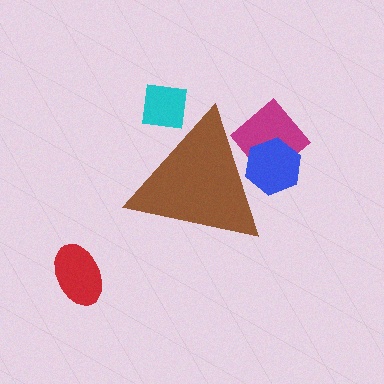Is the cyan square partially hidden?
Yes, the cyan square is partially hidden behind the brown triangle.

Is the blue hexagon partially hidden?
Yes, the blue hexagon is partially hidden behind the brown triangle.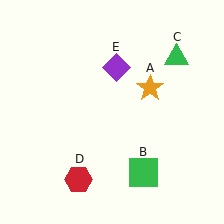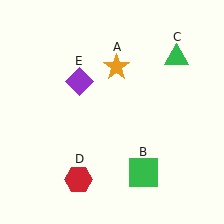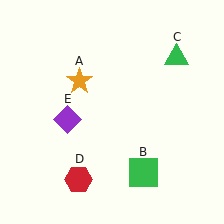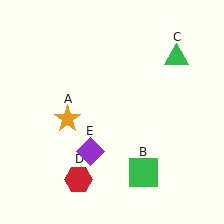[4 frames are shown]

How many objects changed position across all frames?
2 objects changed position: orange star (object A), purple diamond (object E).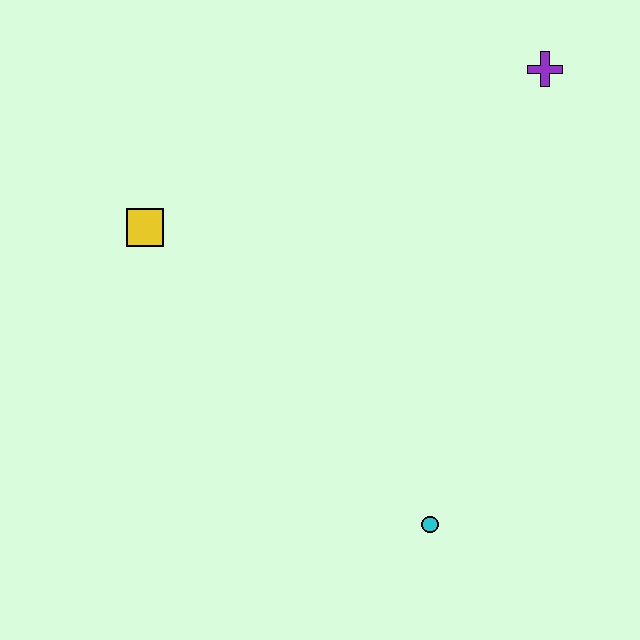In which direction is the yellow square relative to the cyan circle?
The yellow square is above the cyan circle.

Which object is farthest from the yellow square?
The purple cross is farthest from the yellow square.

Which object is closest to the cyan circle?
The yellow square is closest to the cyan circle.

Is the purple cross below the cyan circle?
No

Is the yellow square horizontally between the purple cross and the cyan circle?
No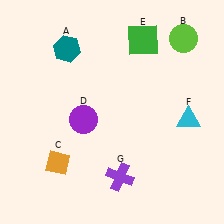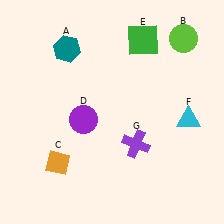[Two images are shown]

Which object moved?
The purple cross (G) moved up.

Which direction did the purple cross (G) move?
The purple cross (G) moved up.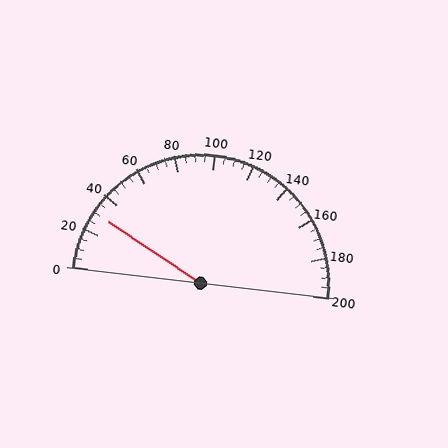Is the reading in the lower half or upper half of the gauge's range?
The reading is in the lower half of the range (0 to 200).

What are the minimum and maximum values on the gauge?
The gauge ranges from 0 to 200.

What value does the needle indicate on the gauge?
The needle indicates approximately 30.